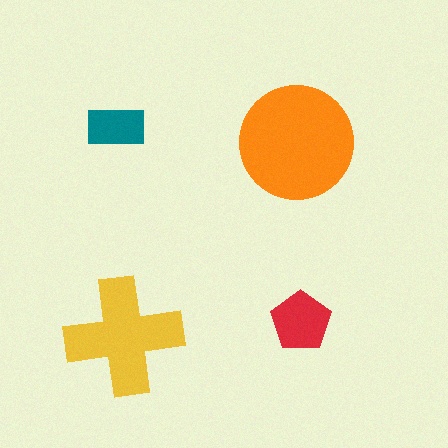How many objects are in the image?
There are 4 objects in the image.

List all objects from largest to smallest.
The orange circle, the yellow cross, the red pentagon, the teal rectangle.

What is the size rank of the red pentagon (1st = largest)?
3rd.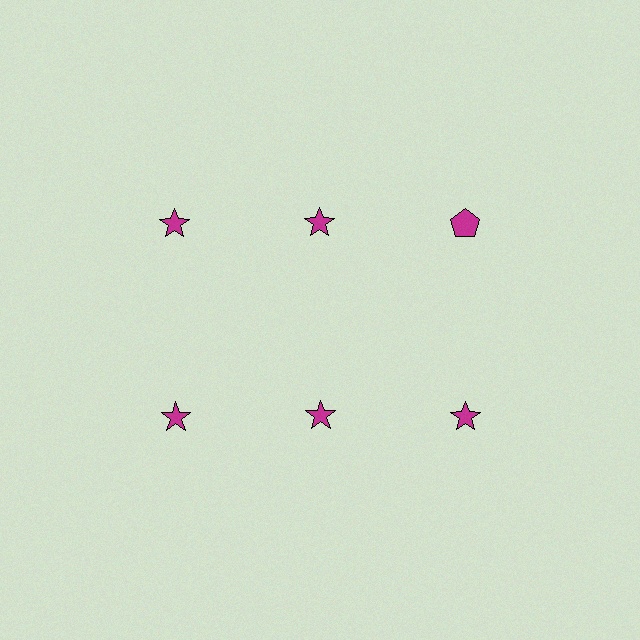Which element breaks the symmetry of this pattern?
The magenta pentagon in the top row, center column breaks the symmetry. All other shapes are magenta stars.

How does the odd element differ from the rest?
It has a different shape: pentagon instead of star.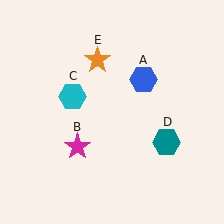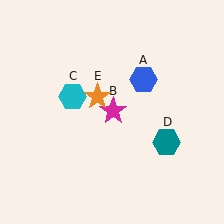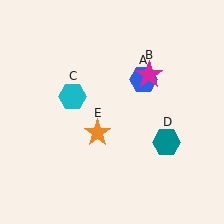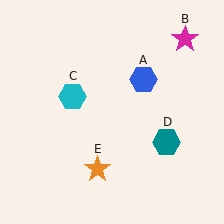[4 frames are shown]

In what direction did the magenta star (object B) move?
The magenta star (object B) moved up and to the right.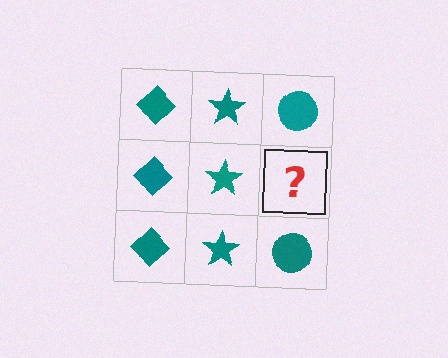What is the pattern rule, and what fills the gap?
The rule is that each column has a consistent shape. The gap should be filled with a teal circle.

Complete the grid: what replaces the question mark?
The question mark should be replaced with a teal circle.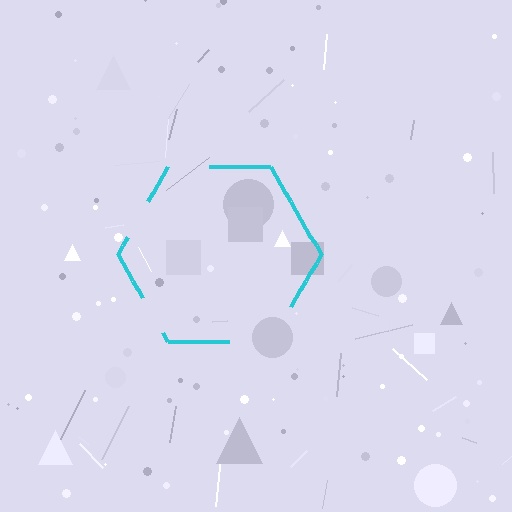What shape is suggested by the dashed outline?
The dashed outline suggests a hexagon.